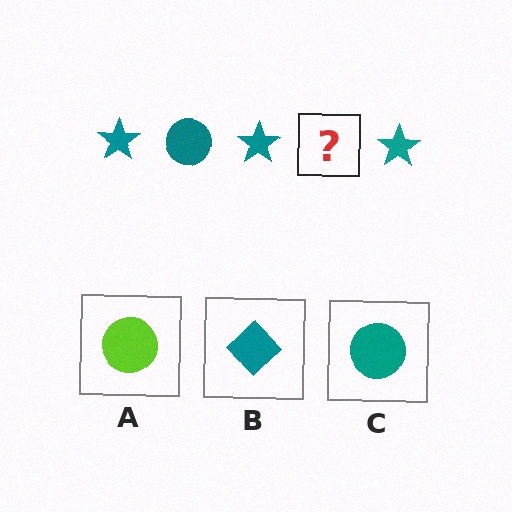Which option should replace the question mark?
Option C.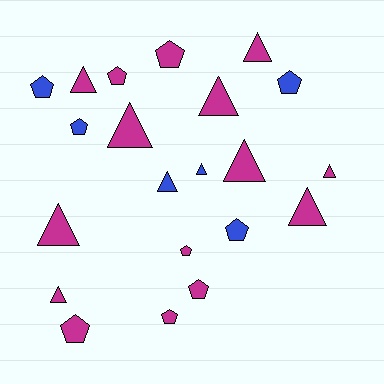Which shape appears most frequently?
Triangle, with 11 objects.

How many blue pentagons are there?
There are 4 blue pentagons.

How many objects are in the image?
There are 21 objects.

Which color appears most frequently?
Magenta, with 15 objects.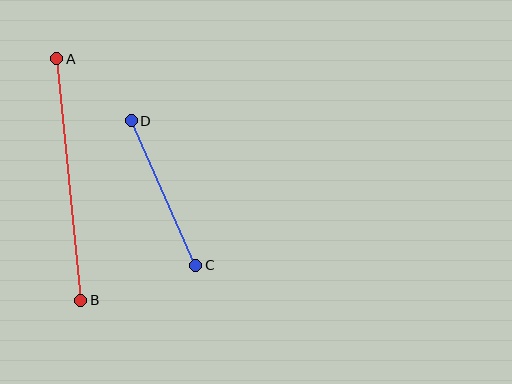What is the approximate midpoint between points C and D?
The midpoint is at approximately (164, 193) pixels.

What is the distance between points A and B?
The distance is approximately 243 pixels.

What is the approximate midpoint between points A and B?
The midpoint is at approximately (69, 180) pixels.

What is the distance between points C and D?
The distance is approximately 158 pixels.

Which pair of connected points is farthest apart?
Points A and B are farthest apart.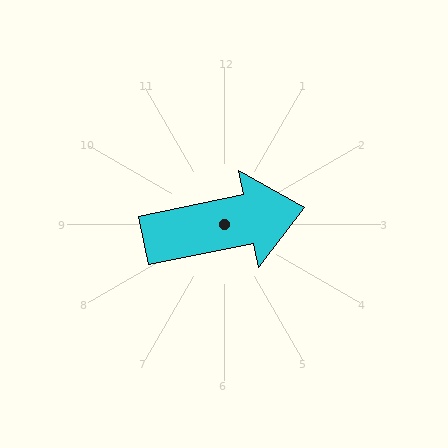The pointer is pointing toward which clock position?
Roughly 3 o'clock.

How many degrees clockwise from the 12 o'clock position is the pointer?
Approximately 78 degrees.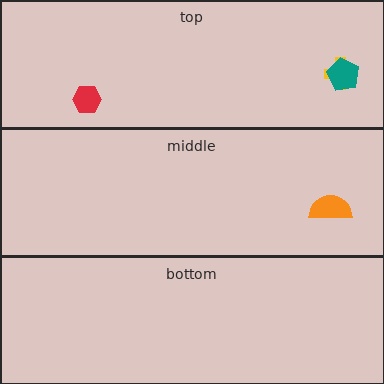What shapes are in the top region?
The yellow cross, the teal pentagon, the red hexagon.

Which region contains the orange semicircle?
The middle region.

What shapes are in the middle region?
The orange semicircle.